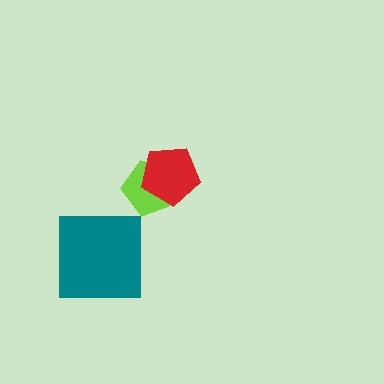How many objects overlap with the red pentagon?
1 object overlaps with the red pentagon.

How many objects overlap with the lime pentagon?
1 object overlaps with the lime pentagon.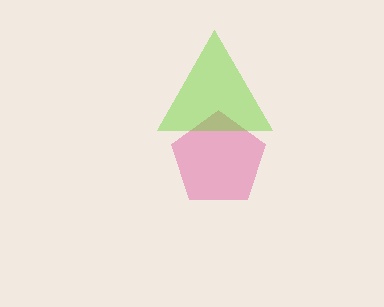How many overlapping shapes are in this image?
There are 2 overlapping shapes in the image.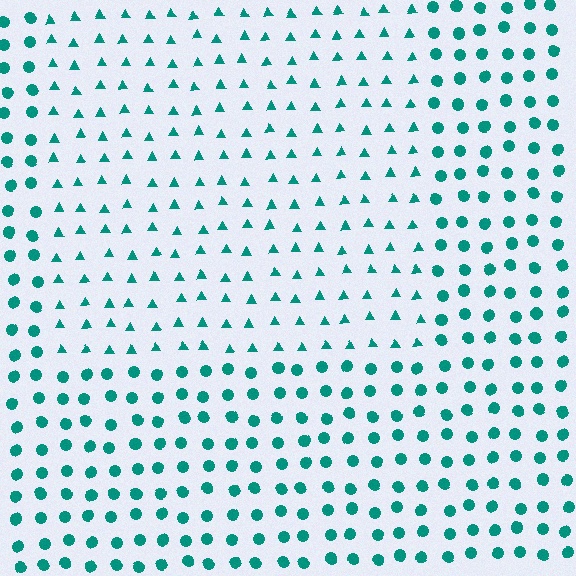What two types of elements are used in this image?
The image uses triangles inside the rectangle region and circles outside it.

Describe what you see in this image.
The image is filled with small teal elements arranged in a uniform grid. A rectangle-shaped region contains triangles, while the surrounding area contains circles. The boundary is defined purely by the change in element shape.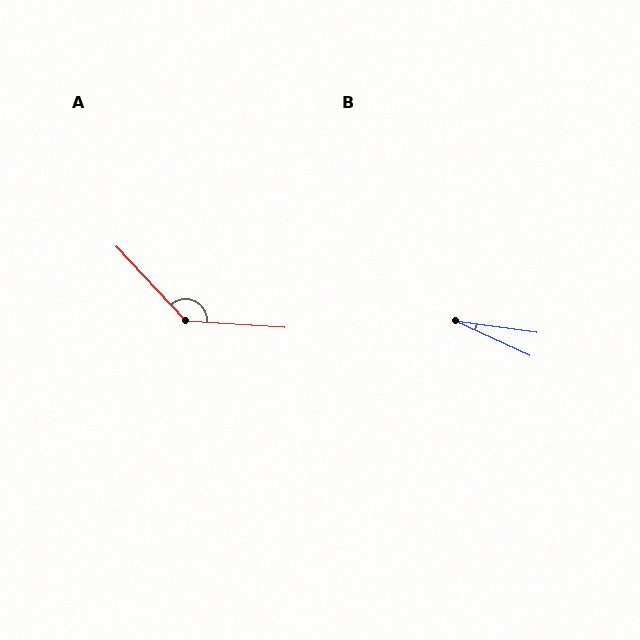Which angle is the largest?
A, at approximately 137 degrees.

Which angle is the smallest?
B, at approximately 17 degrees.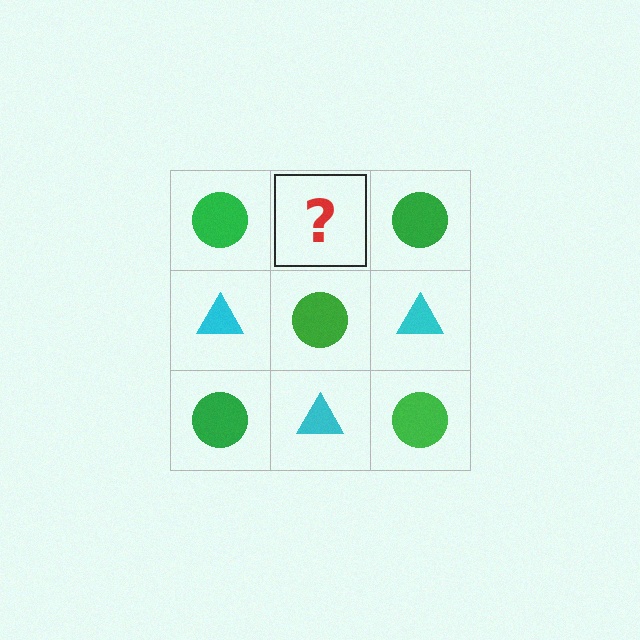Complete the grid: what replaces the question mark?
The question mark should be replaced with a cyan triangle.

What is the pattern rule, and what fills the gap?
The rule is that it alternates green circle and cyan triangle in a checkerboard pattern. The gap should be filled with a cyan triangle.